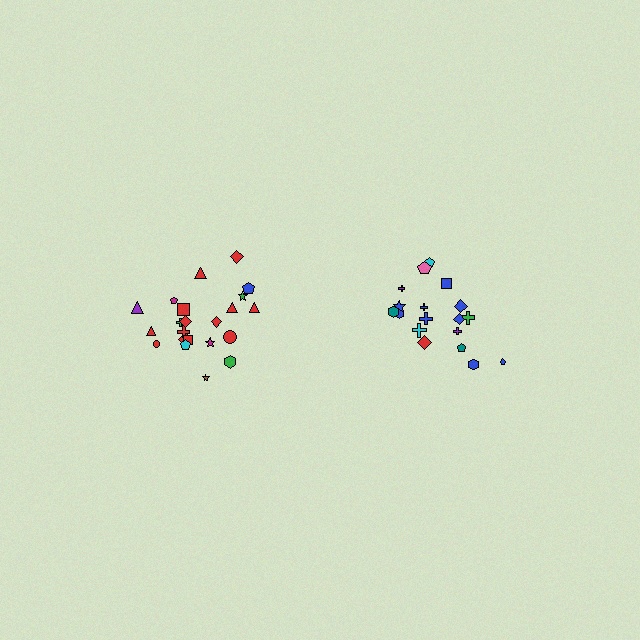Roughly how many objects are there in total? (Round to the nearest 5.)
Roughly 40 objects in total.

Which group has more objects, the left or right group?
The left group.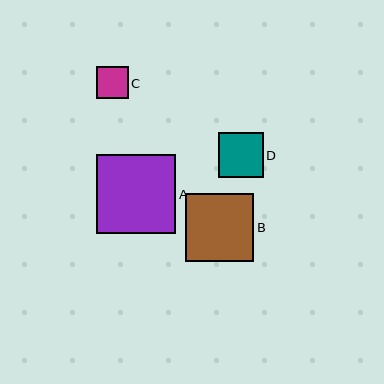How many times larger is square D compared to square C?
Square D is approximately 1.4 times the size of square C.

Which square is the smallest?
Square C is the smallest with a size of approximately 32 pixels.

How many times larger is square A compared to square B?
Square A is approximately 1.2 times the size of square B.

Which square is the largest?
Square A is the largest with a size of approximately 79 pixels.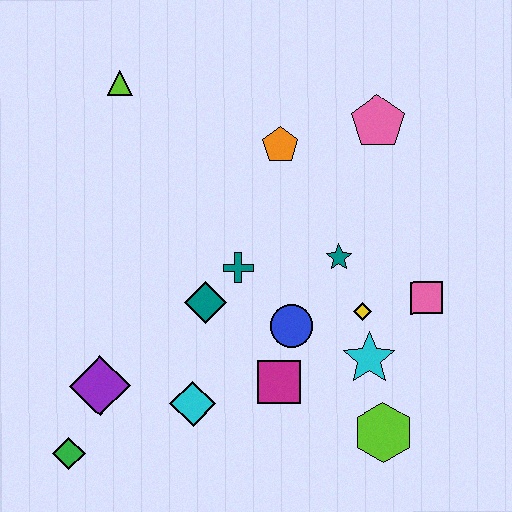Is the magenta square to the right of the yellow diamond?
No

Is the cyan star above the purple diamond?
Yes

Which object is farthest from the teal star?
The green diamond is farthest from the teal star.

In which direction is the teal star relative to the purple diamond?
The teal star is to the right of the purple diamond.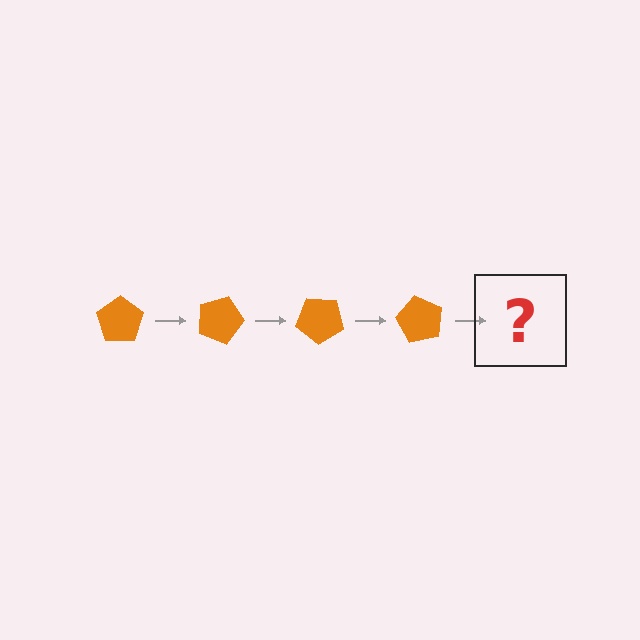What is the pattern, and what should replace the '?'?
The pattern is that the pentagon rotates 20 degrees each step. The '?' should be an orange pentagon rotated 80 degrees.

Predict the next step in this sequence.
The next step is an orange pentagon rotated 80 degrees.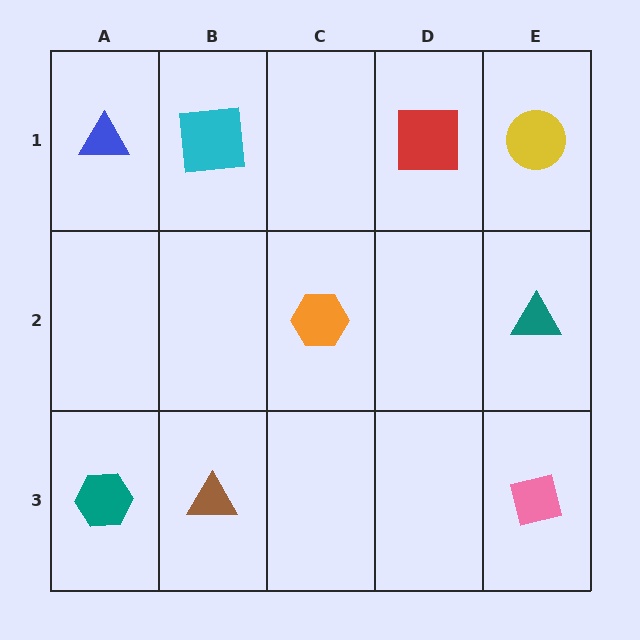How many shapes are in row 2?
2 shapes.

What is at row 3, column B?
A brown triangle.